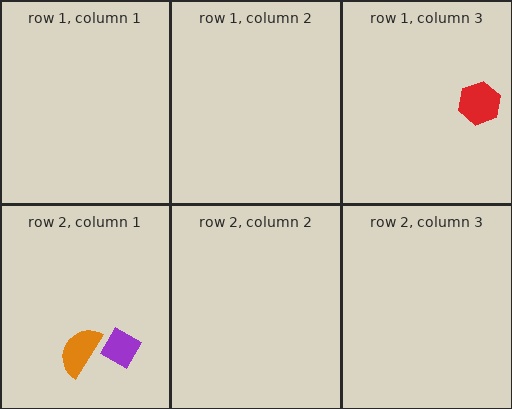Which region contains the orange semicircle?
The row 2, column 1 region.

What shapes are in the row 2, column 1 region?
The orange semicircle, the purple diamond.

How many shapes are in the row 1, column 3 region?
1.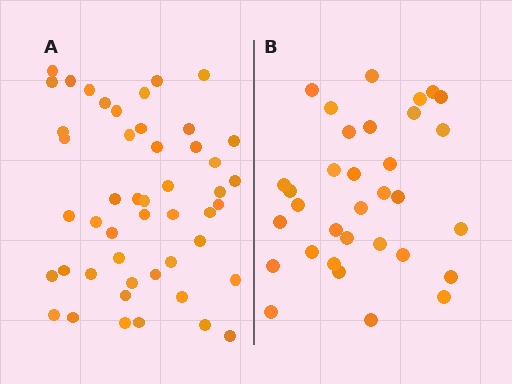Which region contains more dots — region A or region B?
Region A (the left region) has more dots.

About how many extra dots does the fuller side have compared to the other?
Region A has approximately 15 more dots than region B.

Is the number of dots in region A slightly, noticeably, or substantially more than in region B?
Region A has substantially more. The ratio is roughly 1.5 to 1.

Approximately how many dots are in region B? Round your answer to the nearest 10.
About 30 dots. (The exact count is 33, which rounds to 30.)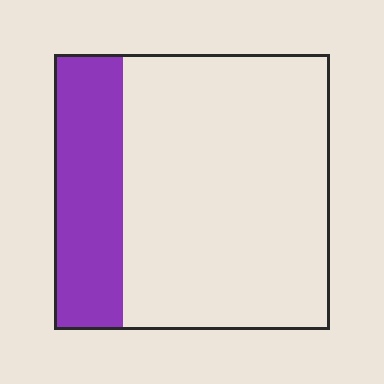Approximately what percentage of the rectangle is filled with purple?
Approximately 25%.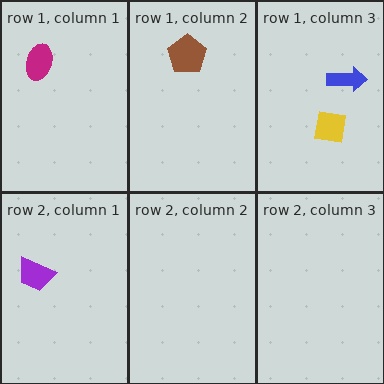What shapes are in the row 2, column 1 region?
The purple trapezoid.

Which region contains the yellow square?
The row 1, column 3 region.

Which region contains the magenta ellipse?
The row 1, column 1 region.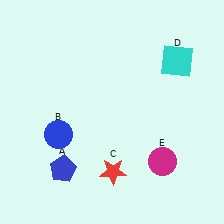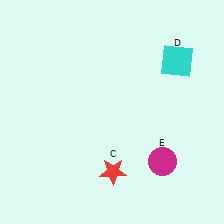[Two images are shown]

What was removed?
The blue pentagon (A), the blue circle (B) were removed in Image 2.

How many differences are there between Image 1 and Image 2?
There are 2 differences between the two images.